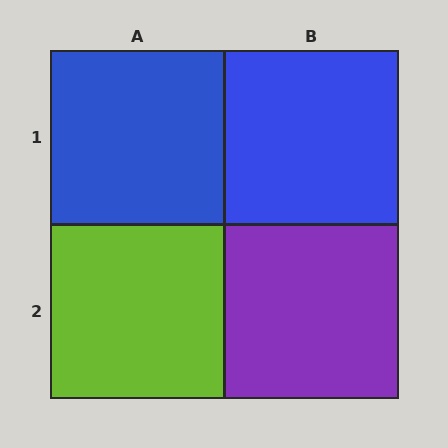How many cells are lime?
1 cell is lime.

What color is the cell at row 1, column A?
Blue.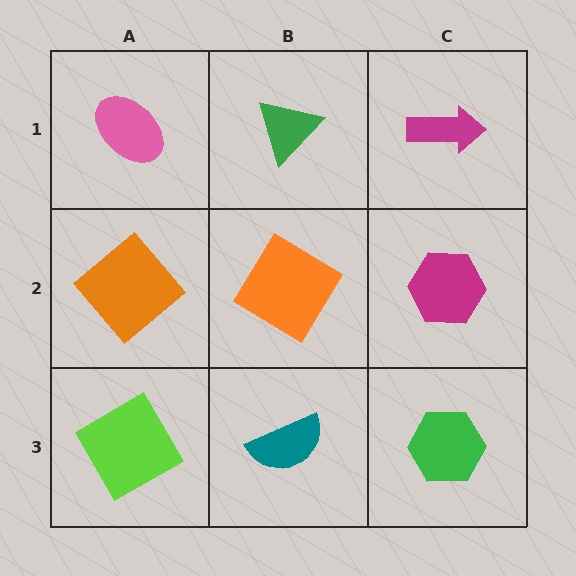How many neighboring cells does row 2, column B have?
4.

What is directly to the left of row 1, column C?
A green triangle.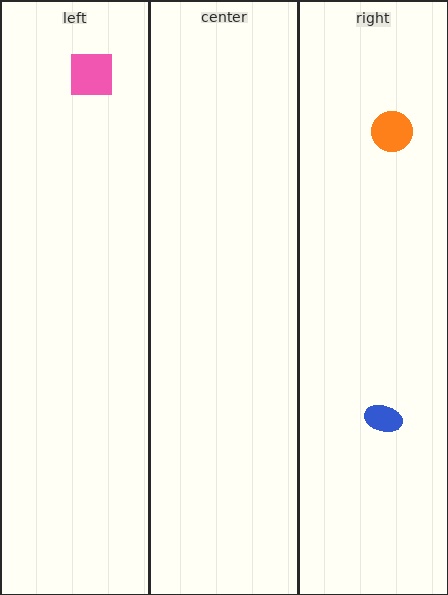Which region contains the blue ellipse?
The right region.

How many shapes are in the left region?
1.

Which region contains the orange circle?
The right region.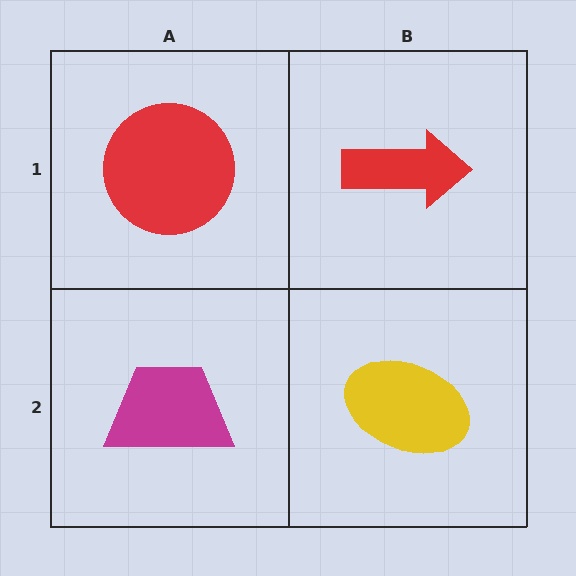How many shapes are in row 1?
2 shapes.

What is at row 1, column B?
A red arrow.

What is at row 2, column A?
A magenta trapezoid.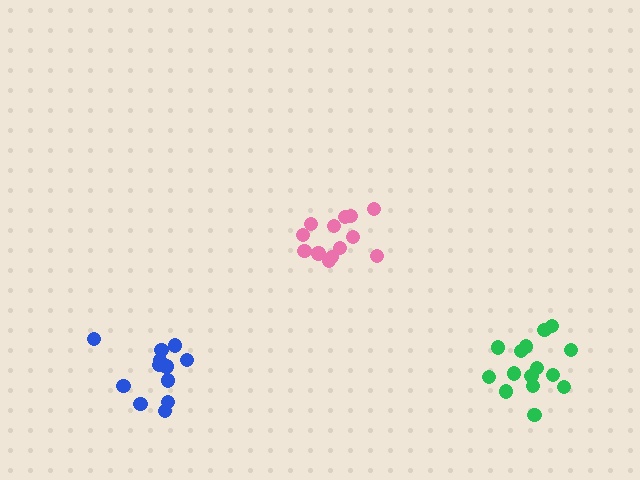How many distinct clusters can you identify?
There are 3 distinct clusters.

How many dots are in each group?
Group 1: 12 dots, Group 2: 13 dots, Group 3: 15 dots (40 total).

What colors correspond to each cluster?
The clusters are colored: blue, pink, green.